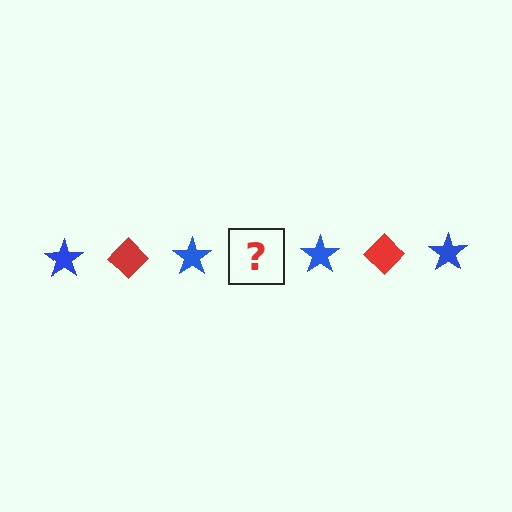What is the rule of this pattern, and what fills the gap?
The rule is that the pattern alternates between blue star and red diamond. The gap should be filled with a red diamond.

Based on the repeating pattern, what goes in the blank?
The blank should be a red diamond.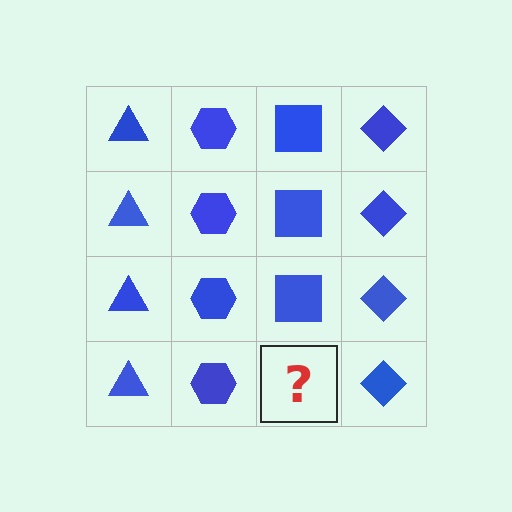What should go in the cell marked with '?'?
The missing cell should contain a blue square.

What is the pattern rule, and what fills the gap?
The rule is that each column has a consistent shape. The gap should be filled with a blue square.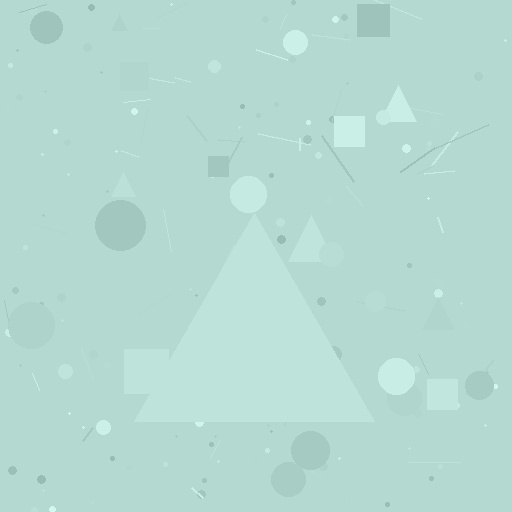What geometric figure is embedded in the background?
A triangle is embedded in the background.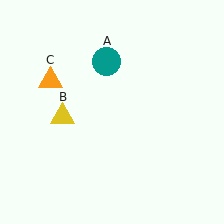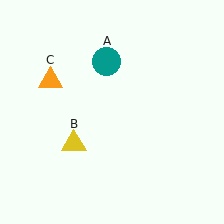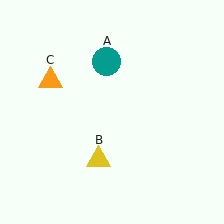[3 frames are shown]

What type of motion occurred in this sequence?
The yellow triangle (object B) rotated counterclockwise around the center of the scene.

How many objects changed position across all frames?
1 object changed position: yellow triangle (object B).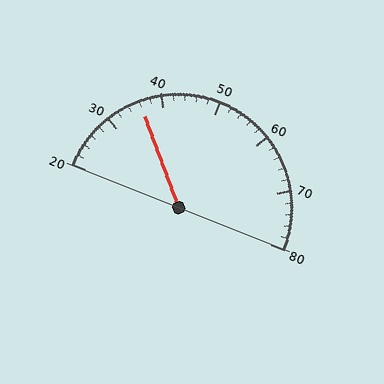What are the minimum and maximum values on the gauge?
The gauge ranges from 20 to 80.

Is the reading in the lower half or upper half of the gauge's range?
The reading is in the lower half of the range (20 to 80).